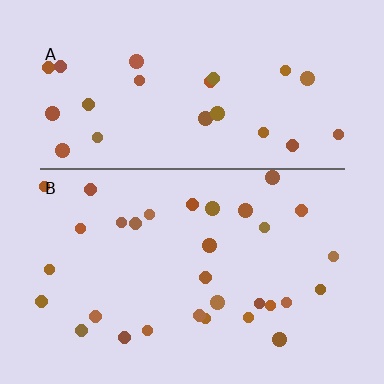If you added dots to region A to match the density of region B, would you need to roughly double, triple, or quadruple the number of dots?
Approximately double.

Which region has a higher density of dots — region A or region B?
B (the bottom).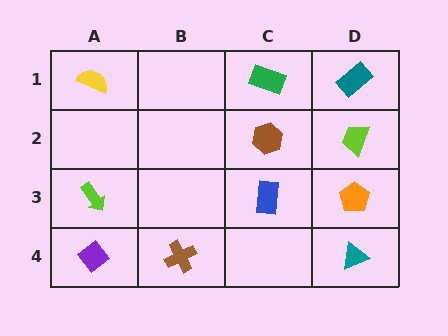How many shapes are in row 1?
3 shapes.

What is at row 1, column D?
A teal rectangle.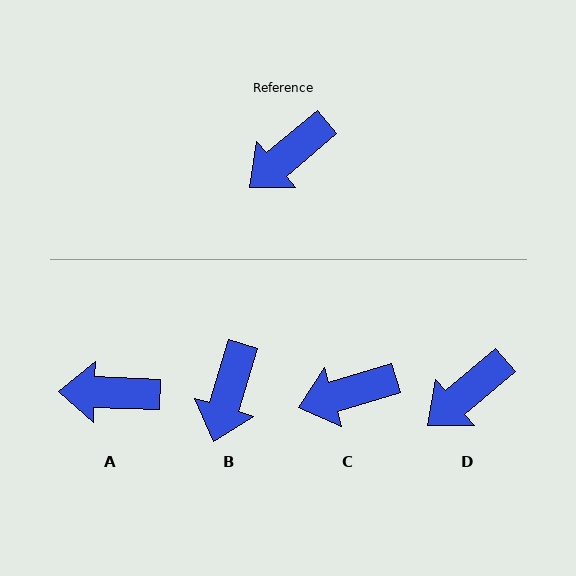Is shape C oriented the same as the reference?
No, it is off by about 23 degrees.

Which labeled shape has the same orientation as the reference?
D.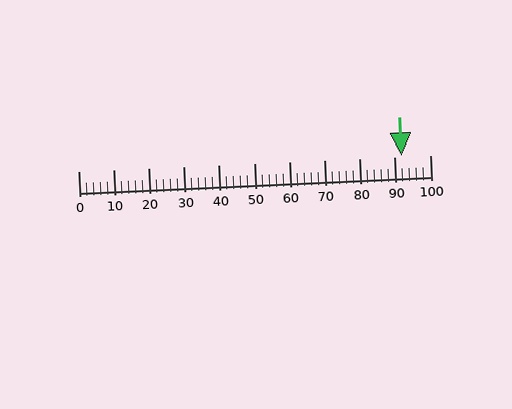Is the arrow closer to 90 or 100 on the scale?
The arrow is closer to 90.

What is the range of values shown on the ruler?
The ruler shows values from 0 to 100.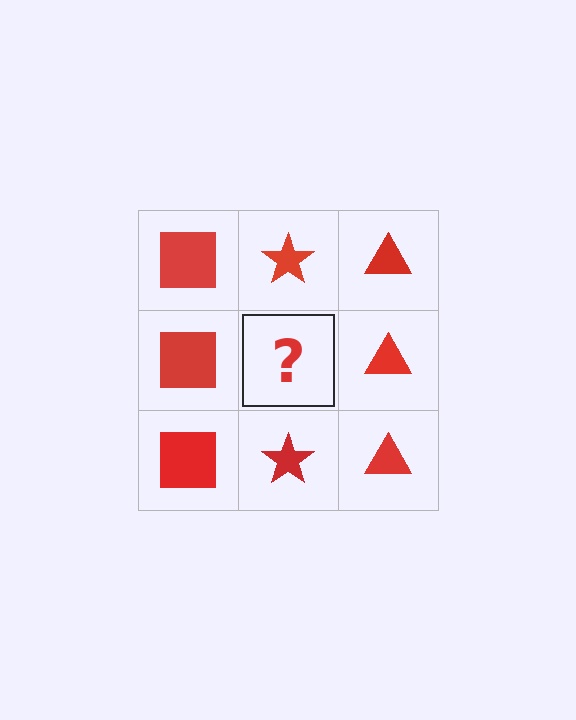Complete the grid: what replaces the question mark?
The question mark should be replaced with a red star.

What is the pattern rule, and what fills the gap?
The rule is that each column has a consistent shape. The gap should be filled with a red star.